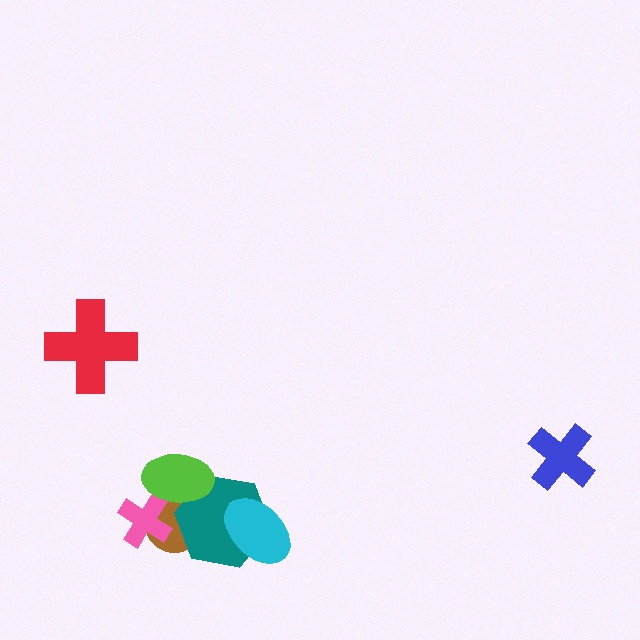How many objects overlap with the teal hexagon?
3 objects overlap with the teal hexagon.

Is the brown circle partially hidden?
Yes, it is partially covered by another shape.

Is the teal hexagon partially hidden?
Yes, it is partially covered by another shape.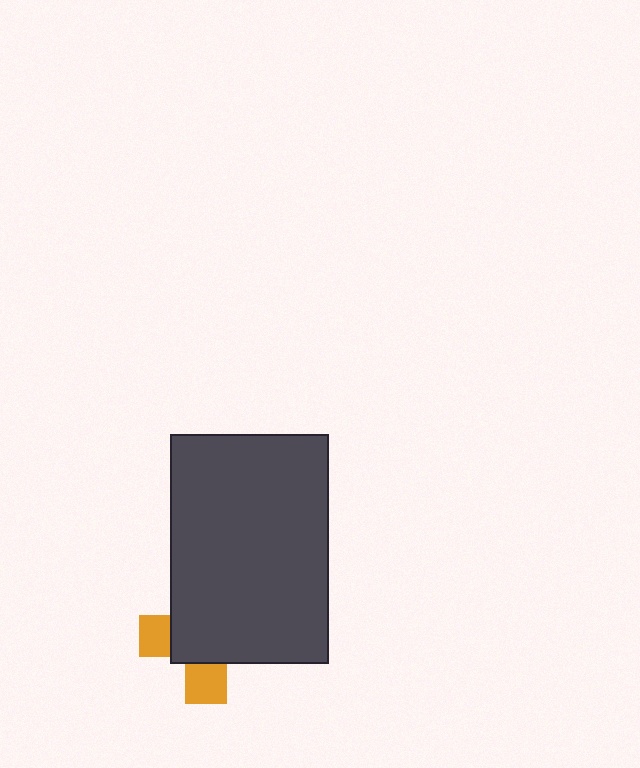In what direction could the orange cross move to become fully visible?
The orange cross could move toward the lower-left. That would shift it out from behind the dark gray rectangle entirely.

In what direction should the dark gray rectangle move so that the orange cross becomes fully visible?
The dark gray rectangle should move toward the upper-right. That is the shortest direction to clear the overlap and leave the orange cross fully visible.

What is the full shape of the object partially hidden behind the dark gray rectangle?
The partially hidden object is an orange cross.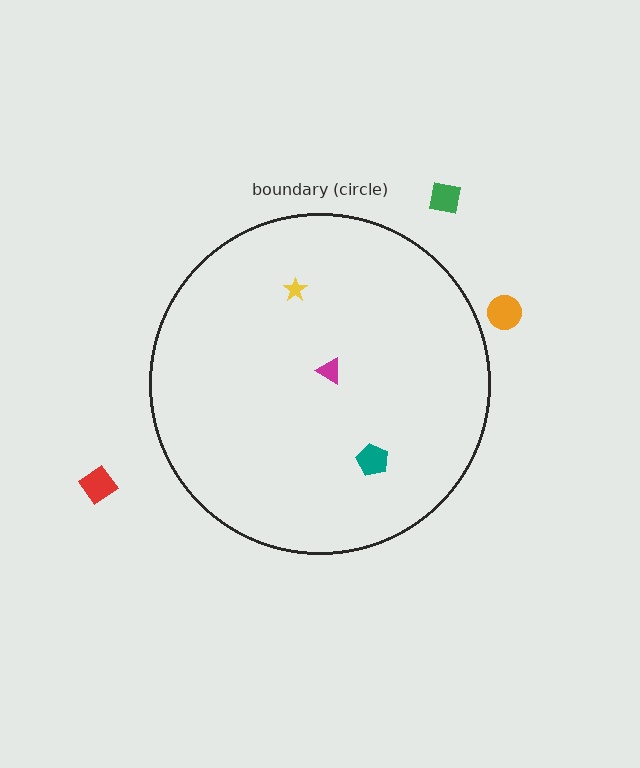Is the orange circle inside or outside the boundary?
Outside.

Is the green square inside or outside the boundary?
Outside.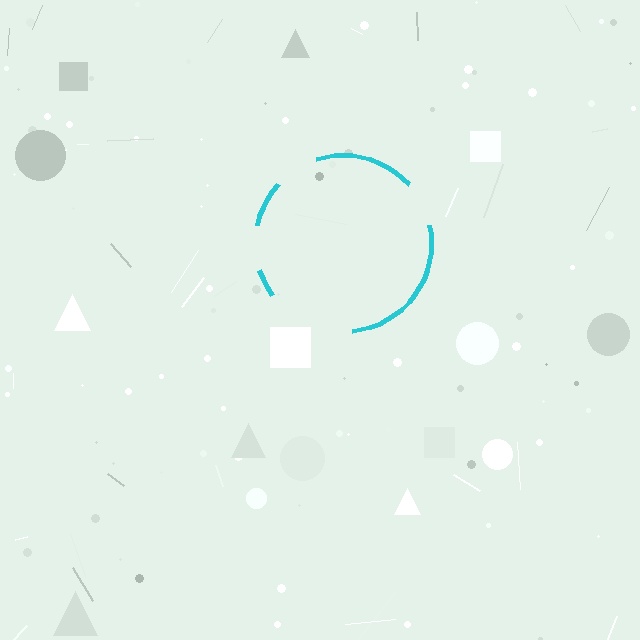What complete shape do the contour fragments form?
The contour fragments form a circle.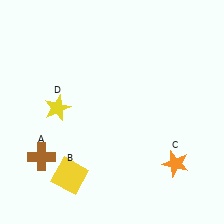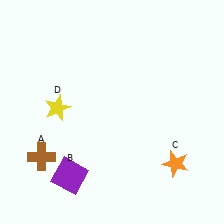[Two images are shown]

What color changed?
The square (B) changed from yellow in Image 1 to purple in Image 2.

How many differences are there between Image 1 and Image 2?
There is 1 difference between the two images.